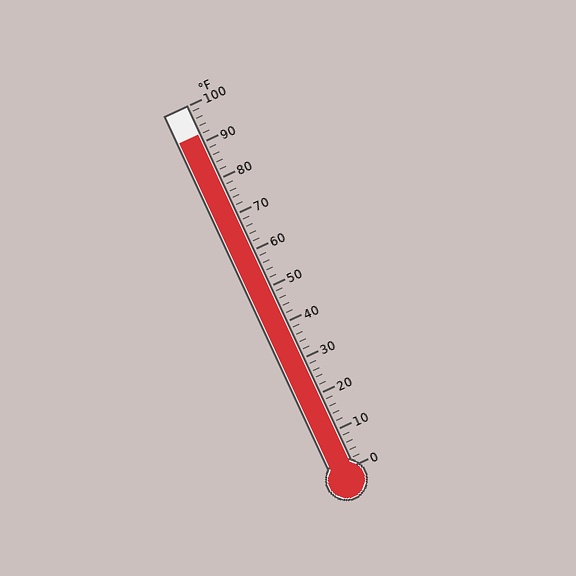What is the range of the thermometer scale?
The thermometer scale ranges from 0°F to 100°F.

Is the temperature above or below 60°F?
The temperature is above 60°F.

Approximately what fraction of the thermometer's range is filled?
The thermometer is filled to approximately 90% of its range.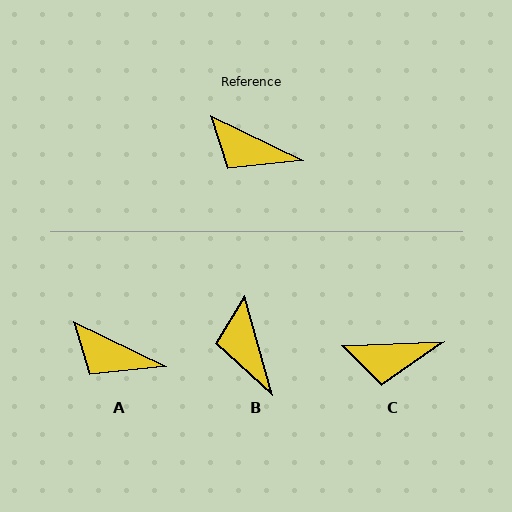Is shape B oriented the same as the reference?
No, it is off by about 49 degrees.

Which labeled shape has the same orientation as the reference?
A.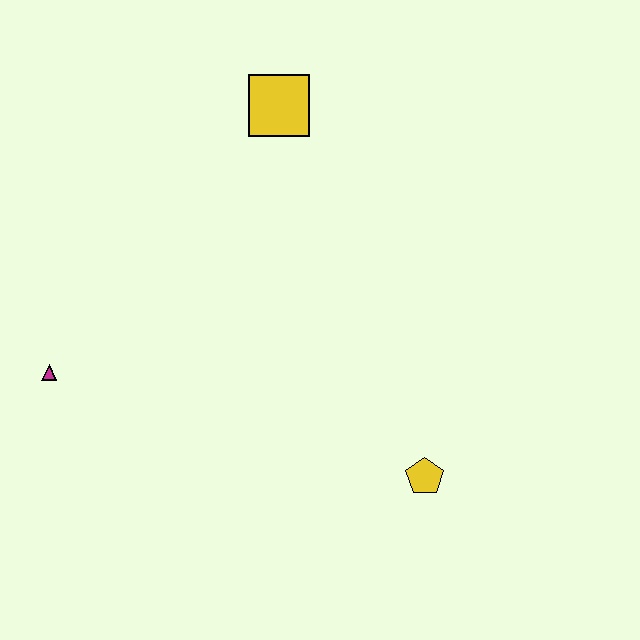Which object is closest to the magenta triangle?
The yellow square is closest to the magenta triangle.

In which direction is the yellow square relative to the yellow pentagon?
The yellow square is above the yellow pentagon.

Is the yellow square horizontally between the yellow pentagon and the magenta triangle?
Yes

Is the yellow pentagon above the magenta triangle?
No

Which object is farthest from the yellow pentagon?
The yellow square is farthest from the yellow pentagon.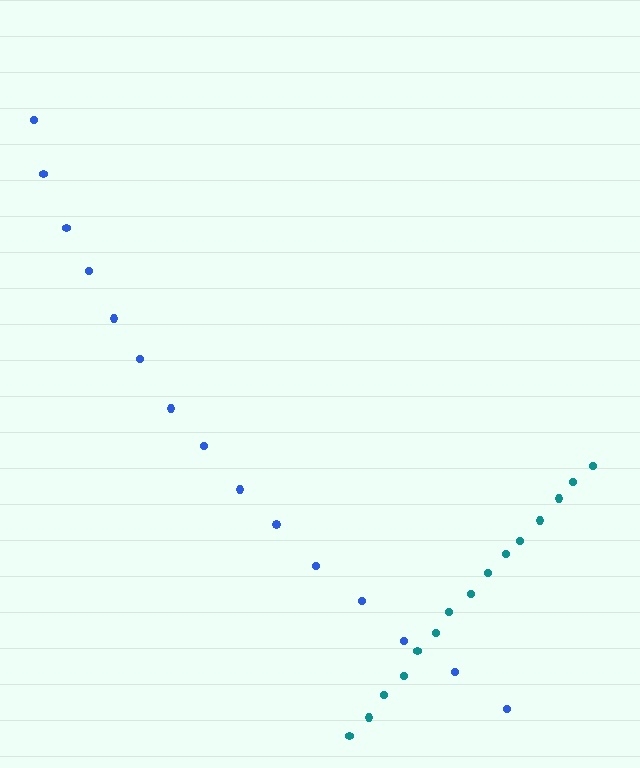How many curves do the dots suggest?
There are 2 distinct paths.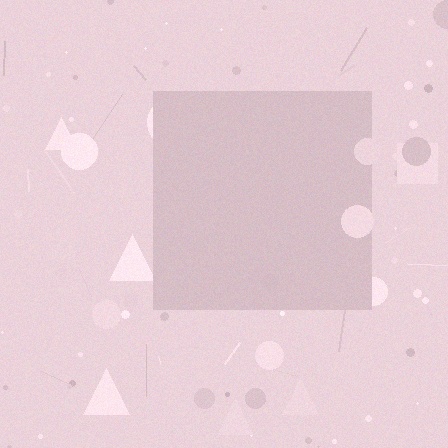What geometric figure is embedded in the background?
A square is embedded in the background.